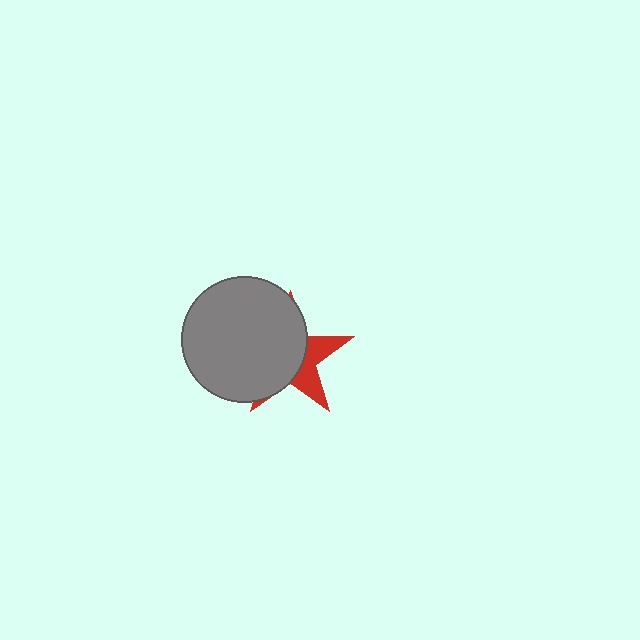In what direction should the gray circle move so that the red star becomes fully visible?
The gray circle should move left. That is the shortest direction to clear the overlap and leave the red star fully visible.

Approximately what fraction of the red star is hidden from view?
Roughly 66% of the red star is hidden behind the gray circle.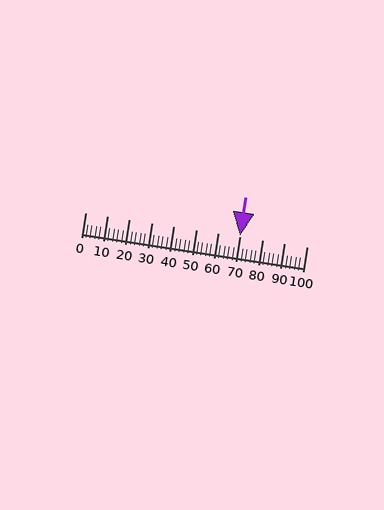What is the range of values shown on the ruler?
The ruler shows values from 0 to 100.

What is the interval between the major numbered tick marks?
The major tick marks are spaced 10 units apart.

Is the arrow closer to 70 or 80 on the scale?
The arrow is closer to 70.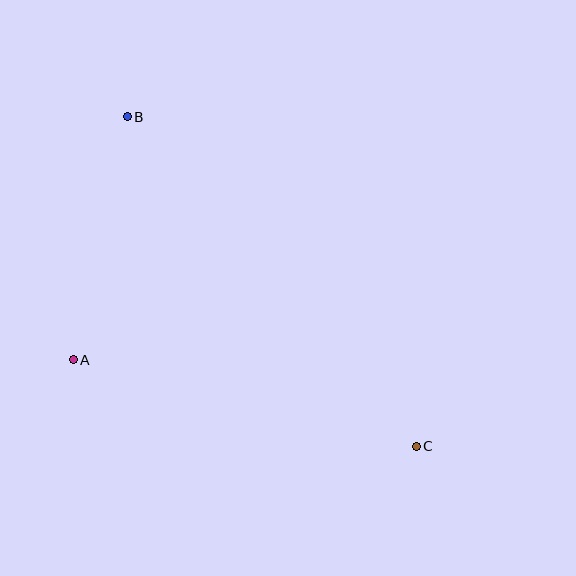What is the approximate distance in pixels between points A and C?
The distance between A and C is approximately 354 pixels.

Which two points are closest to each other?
Points A and B are closest to each other.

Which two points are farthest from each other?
Points B and C are farthest from each other.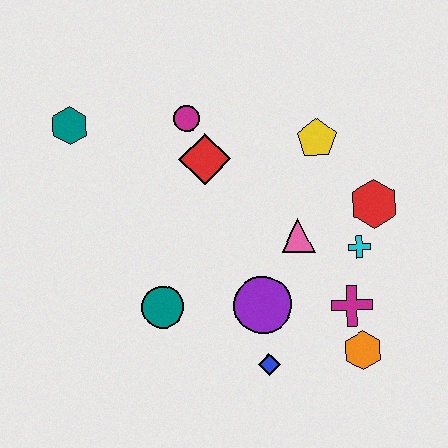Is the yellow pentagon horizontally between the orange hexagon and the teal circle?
Yes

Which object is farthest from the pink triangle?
The teal hexagon is farthest from the pink triangle.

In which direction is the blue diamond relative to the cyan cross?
The blue diamond is below the cyan cross.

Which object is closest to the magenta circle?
The red diamond is closest to the magenta circle.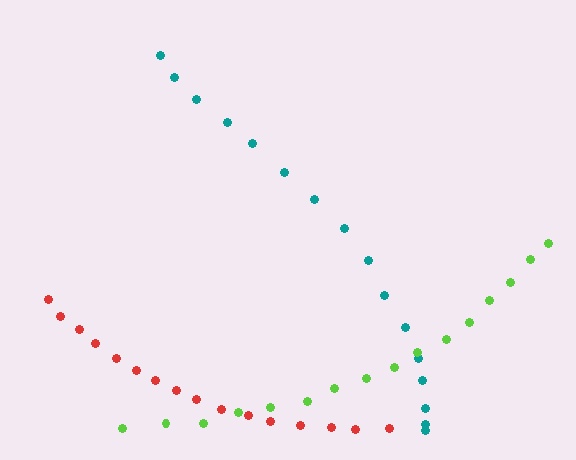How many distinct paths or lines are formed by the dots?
There are 3 distinct paths.